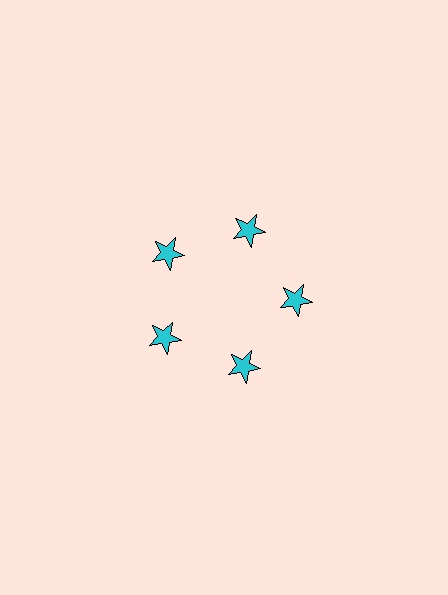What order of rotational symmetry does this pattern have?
This pattern has 5-fold rotational symmetry.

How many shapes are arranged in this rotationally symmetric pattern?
There are 5 shapes, arranged in 5 groups of 1.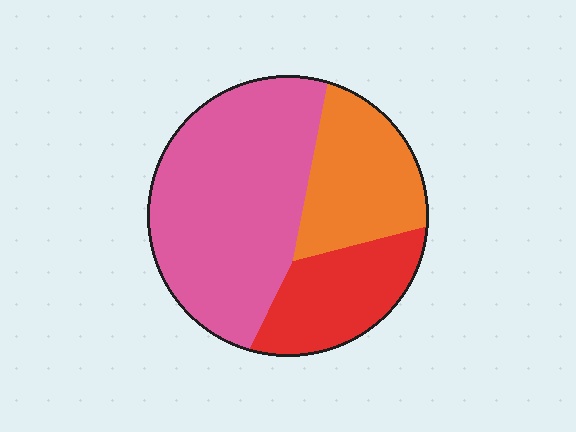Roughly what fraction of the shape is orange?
Orange takes up about one quarter (1/4) of the shape.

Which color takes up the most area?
Pink, at roughly 55%.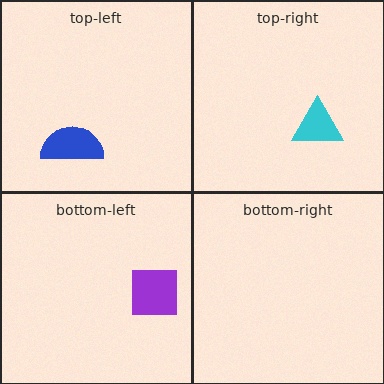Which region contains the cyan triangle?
The top-right region.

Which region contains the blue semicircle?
The top-left region.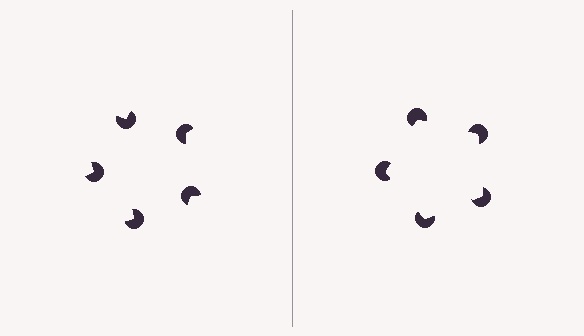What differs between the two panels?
The pac-man discs are positioned identically on both sides; only the wedge orientations differ. On the right they align to a pentagon; on the left they are misaligned.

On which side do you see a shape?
An illusory pentagon appears on the right side. On the left side the wedge cuts are rotated, so no coherent shape forms.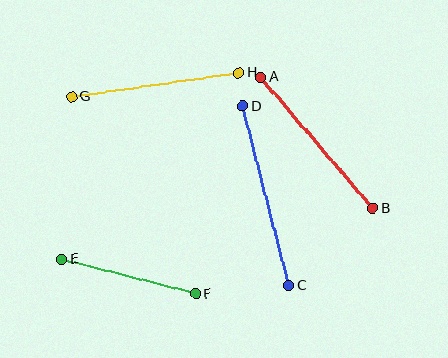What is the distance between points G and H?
The distance is approximately 168 pixels.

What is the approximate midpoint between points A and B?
The midpoint is at approximately (317, 143) pixels.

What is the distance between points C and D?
The distance is approximately 185 pixels.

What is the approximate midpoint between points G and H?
The midpoint is at approximately (155, 85) pixels.